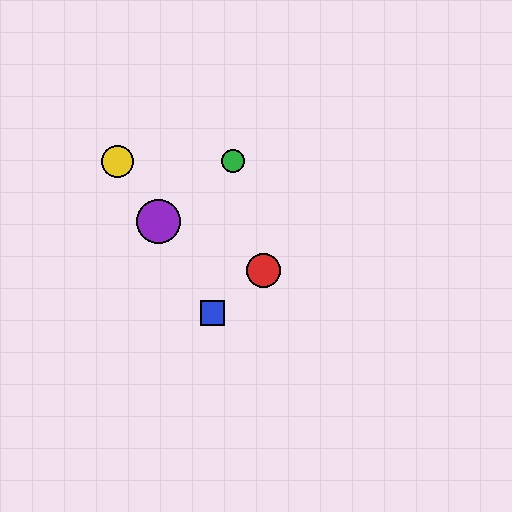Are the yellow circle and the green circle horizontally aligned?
Yes, both are at y≈161.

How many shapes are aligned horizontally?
2 shapes (the green circle, the yellow circle) are aligned horizontally.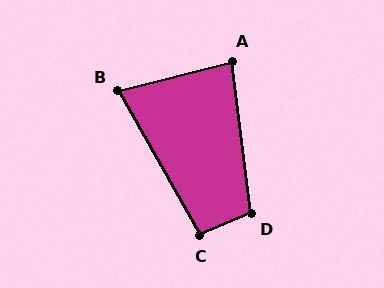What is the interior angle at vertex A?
Approximately 83 degrees (acute).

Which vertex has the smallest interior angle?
B, at approximately 74 degrees.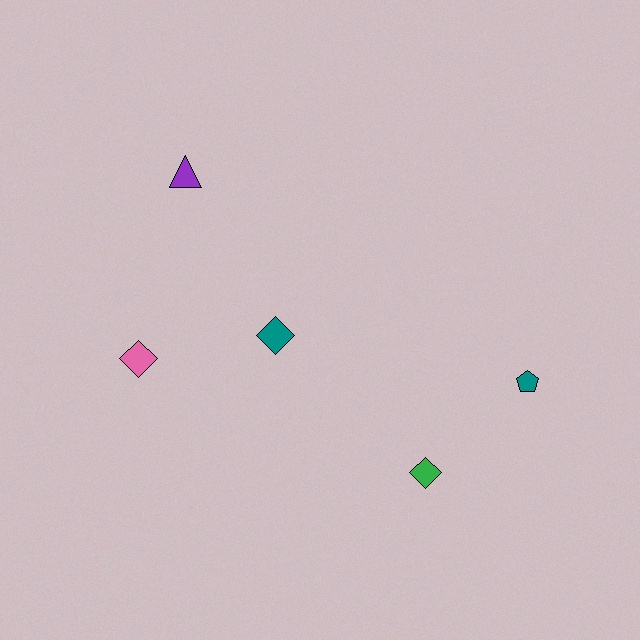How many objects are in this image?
There are 5 objects.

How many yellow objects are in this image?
There are no yellow objects.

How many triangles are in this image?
There is 1 triangle.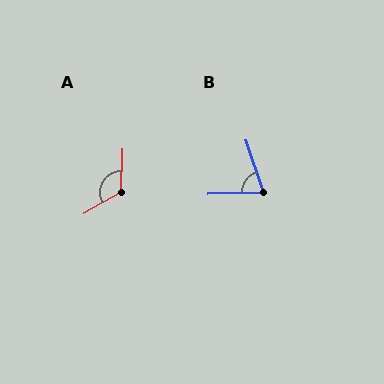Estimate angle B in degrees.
Approximately 73 degrees.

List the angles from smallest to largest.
B (73°), A (122°).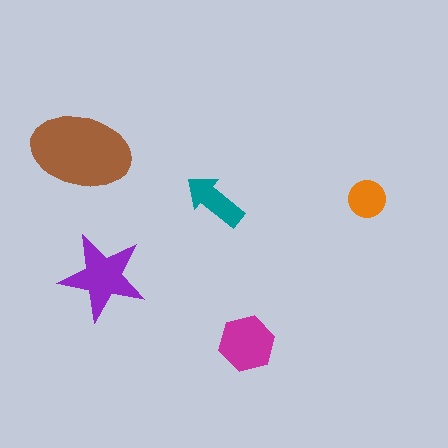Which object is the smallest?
The orange circle.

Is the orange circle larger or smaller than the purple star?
Smaller.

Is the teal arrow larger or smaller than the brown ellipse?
Smaller.